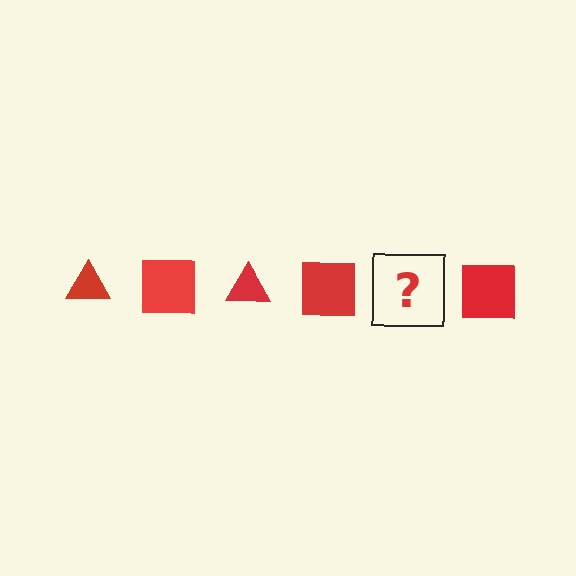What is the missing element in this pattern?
The missing element is a red triangle.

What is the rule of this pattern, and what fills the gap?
The rule is that the pattern cycles through triangle, square shapes in red. The gap should be filled with a red triangle.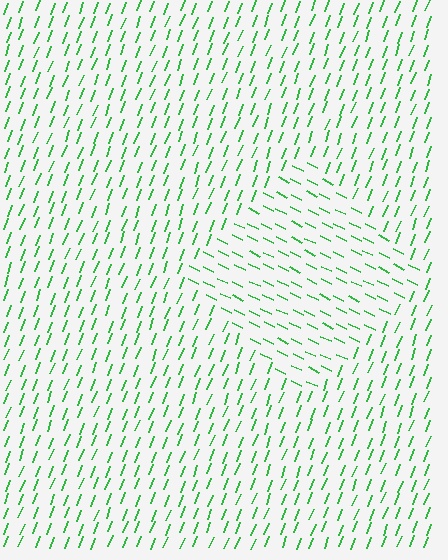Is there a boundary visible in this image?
Yes, there is a texture boundary formed by a change in line orientation.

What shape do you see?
I see a diamond.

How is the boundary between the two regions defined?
The boundary is defined purely by a change in line orientation (approximately 85 degrees difference). All lines are the same color and thickness.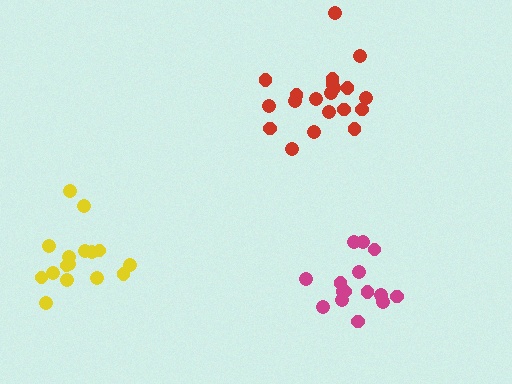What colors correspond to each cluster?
The clusters are colored: yellow, red, magenta.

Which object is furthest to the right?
The magenta cluster is rightmost.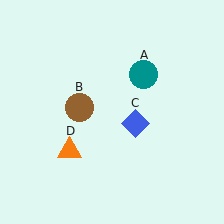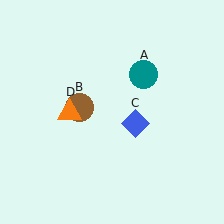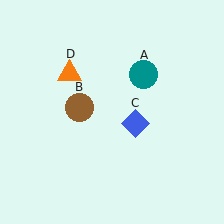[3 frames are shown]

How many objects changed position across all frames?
1 object changed position: orange triangle (object D).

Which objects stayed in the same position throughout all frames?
Teal circle (object A) and brown circle (object B) and blue diamond (object C) remained stationary.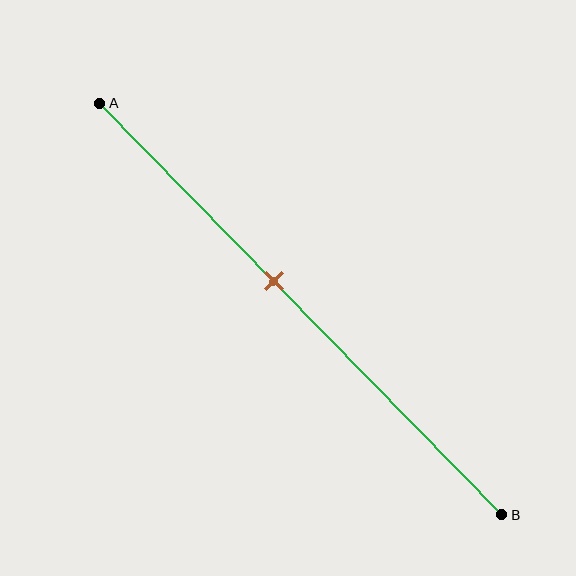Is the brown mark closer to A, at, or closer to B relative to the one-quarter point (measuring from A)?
The brown mark is closer to point B than the one-quarter point of segment AB.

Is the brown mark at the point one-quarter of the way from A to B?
No, the mark is at about 45% from A, not at the 25% one-quarter point.